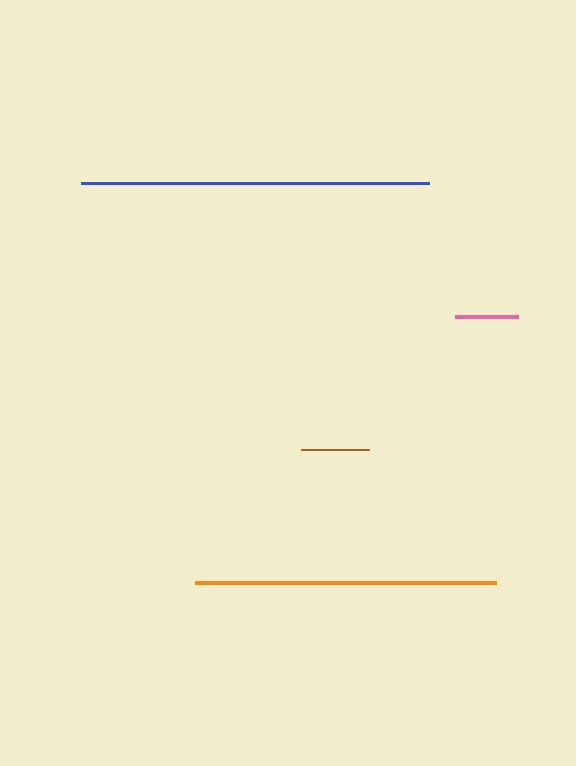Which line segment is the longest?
The blue line is the longest at approximately 348 pixels.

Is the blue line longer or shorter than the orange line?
The blue line is longer than the orange line.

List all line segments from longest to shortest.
From longest to shortest: blue, orange, brown, pink.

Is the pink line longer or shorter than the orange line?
The orange line is longer than the pink line.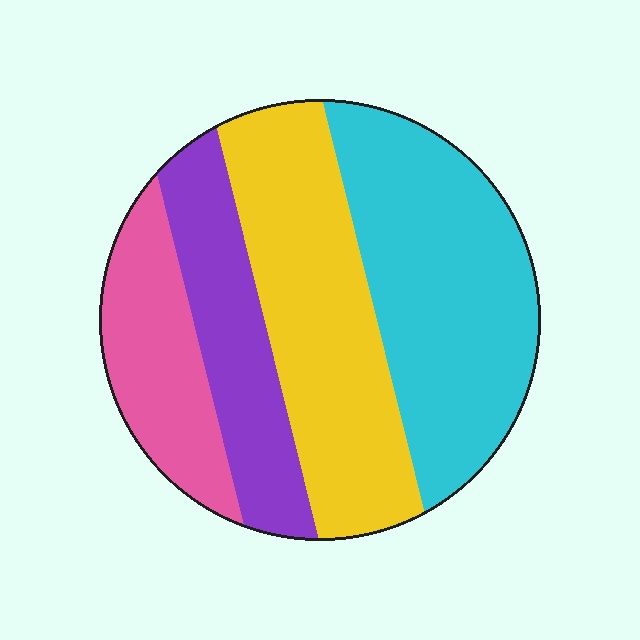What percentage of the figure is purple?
Purple covers about 20% of the figure.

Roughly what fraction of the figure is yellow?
Yellow takes up about one third (1/3) of the figure.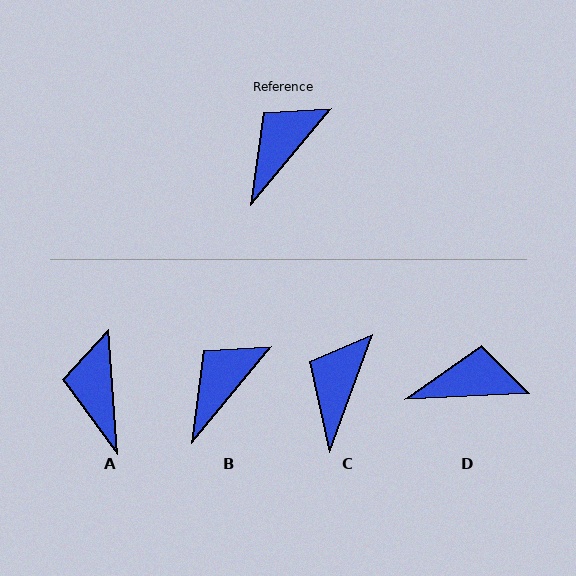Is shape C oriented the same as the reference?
No, it is off by about 20 degrees.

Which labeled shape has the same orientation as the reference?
B.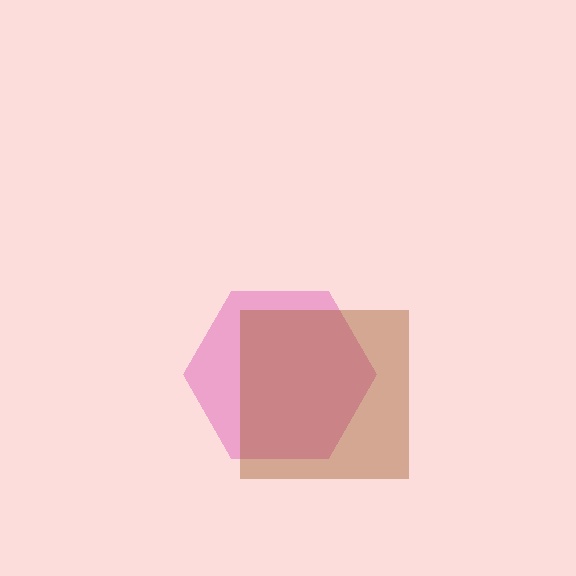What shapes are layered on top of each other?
The layered shapes are: a pink hexagon, a brown square.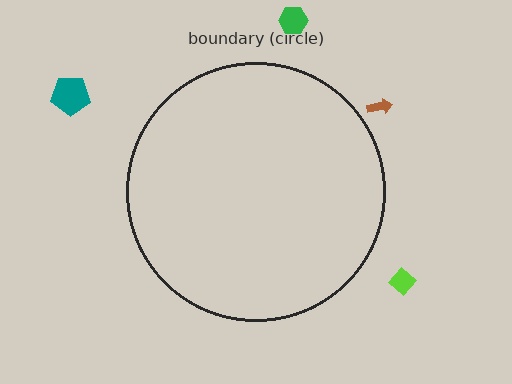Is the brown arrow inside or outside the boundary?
Outside.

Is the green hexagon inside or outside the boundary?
Outside.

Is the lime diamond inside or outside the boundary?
Outside.